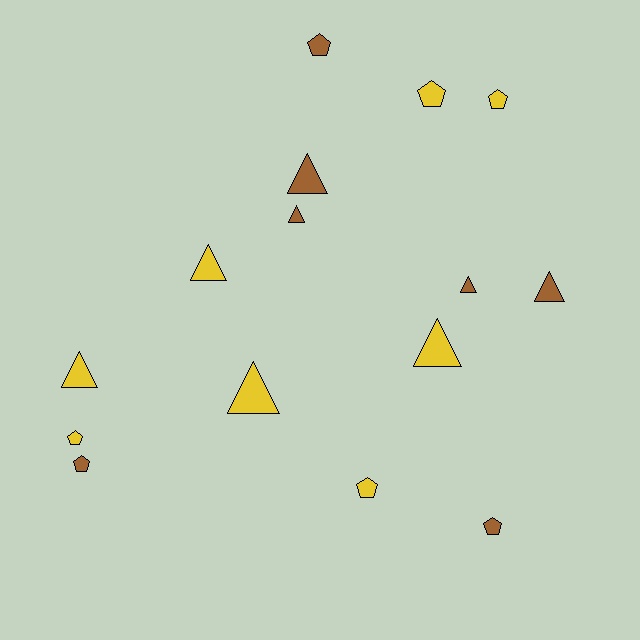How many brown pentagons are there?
There are 3 brown pentagons.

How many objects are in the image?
There are 15 objects.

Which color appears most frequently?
Yellow, with 8 objects.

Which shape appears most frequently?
Triangle, with 8 objects.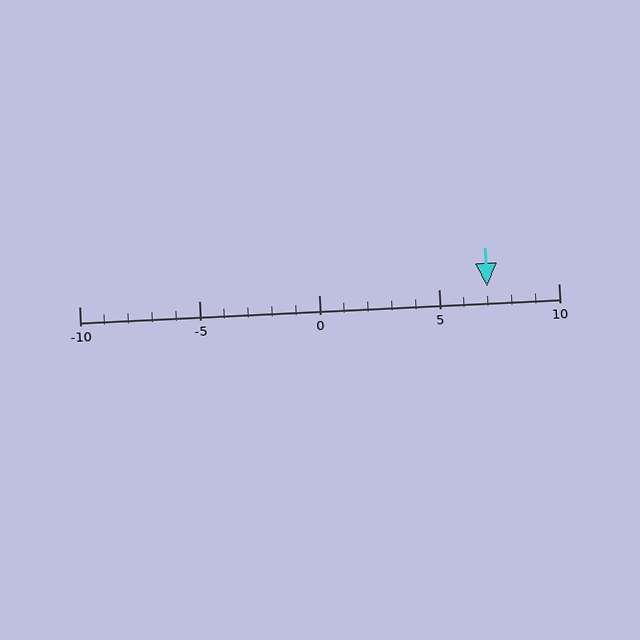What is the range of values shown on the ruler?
The ruler shows values from -10 to 10.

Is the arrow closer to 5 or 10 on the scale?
The arrow is closer to 5.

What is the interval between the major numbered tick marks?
The major tick marks are spaced 5 units apart.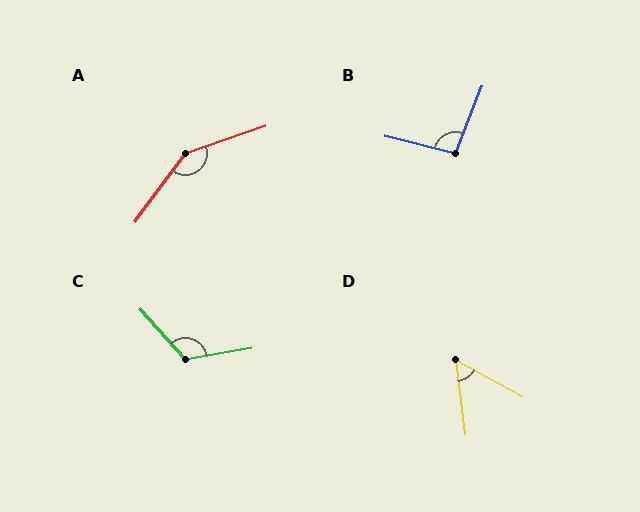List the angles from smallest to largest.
D (54°), B (97°), C (122°), A (145°).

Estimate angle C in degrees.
Approximately 122 degrees.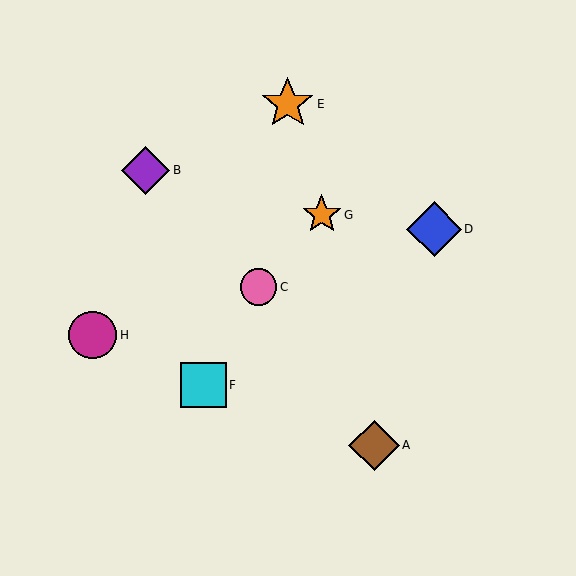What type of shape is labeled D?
Shape D is a blue diamond.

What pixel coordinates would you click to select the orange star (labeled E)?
Click at (288, 104) to select the orange star E.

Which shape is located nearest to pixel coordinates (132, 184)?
The purple diamond (labeled B) at (146, 170) is nearest to that location.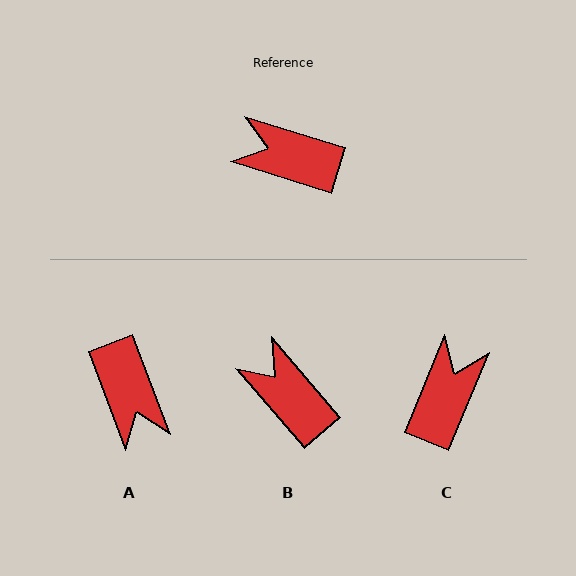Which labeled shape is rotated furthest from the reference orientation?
A, about 128 degrees away.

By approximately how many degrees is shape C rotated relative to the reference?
Approximately 95 degrees clockwise.